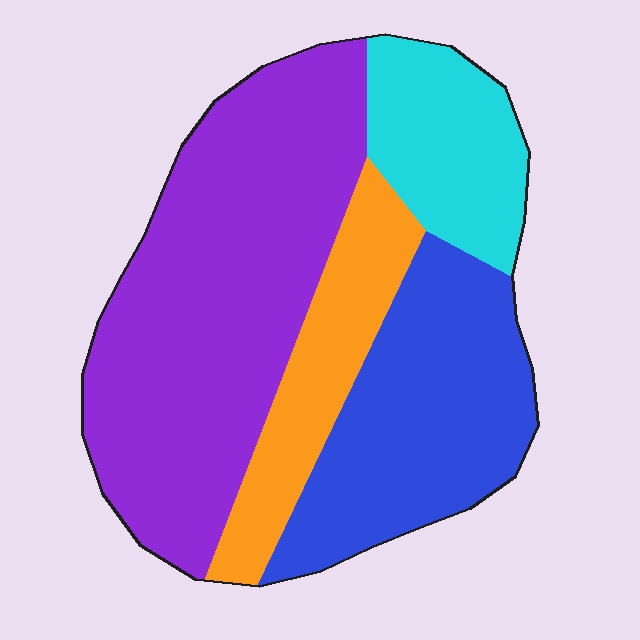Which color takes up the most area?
Purple, at roughly 45%.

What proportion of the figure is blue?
Blue covers about 25% of the figure.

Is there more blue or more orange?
Blue.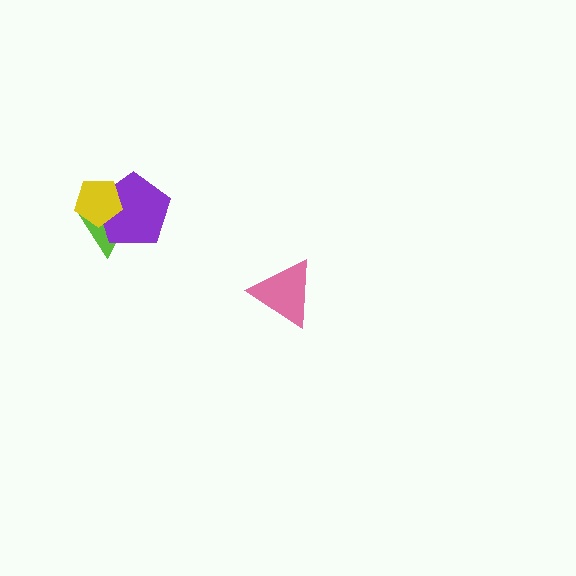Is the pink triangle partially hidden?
No, no other shape covers it.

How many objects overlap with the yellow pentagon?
2 objects overlap with the yellow pentagon.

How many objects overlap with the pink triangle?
0 objects overlap with the pink triangle.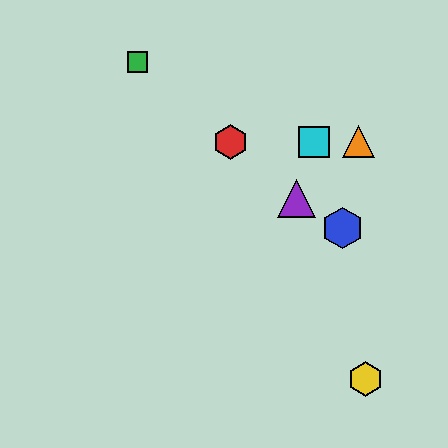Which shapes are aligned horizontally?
The red hexagon, the orange triangle, the cyan square are aligned horizontally.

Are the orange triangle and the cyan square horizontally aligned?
Yes, both are at y≈142.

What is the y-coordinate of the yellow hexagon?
The yellow hexagon is at y≈379.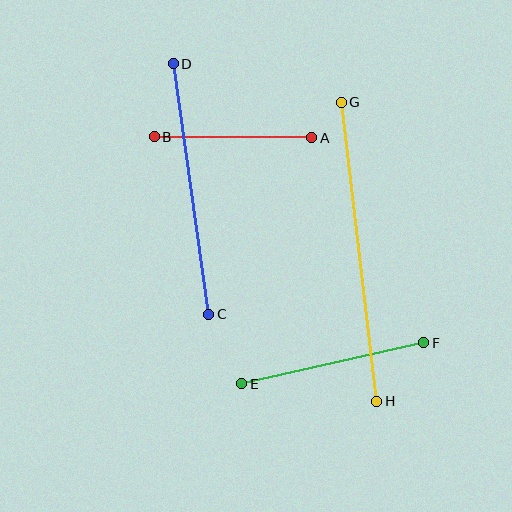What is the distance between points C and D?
The distance is approximately 253 pixels.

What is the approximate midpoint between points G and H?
The midpoint is at approximately (359, 252) pixels.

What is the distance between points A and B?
The distance is approximately 158 pixels.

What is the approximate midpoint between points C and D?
The midpoint is at approximately (191, 189) pixels.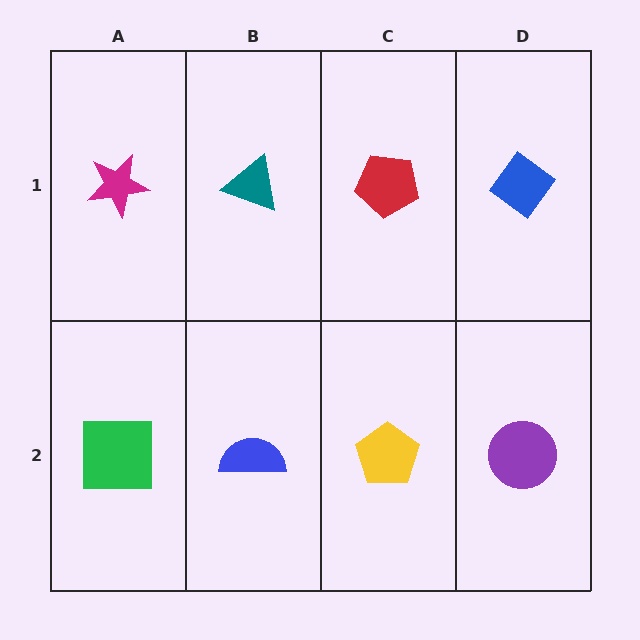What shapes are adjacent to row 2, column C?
A red pentagon (row 1, column C), a blue semicircle (row 2, column B), a purple circle (row 2, column D).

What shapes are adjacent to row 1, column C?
A yellow pentagon (row 2, column C), a teal triangle (row 1, column B), a blue diamond (row 1, column D).